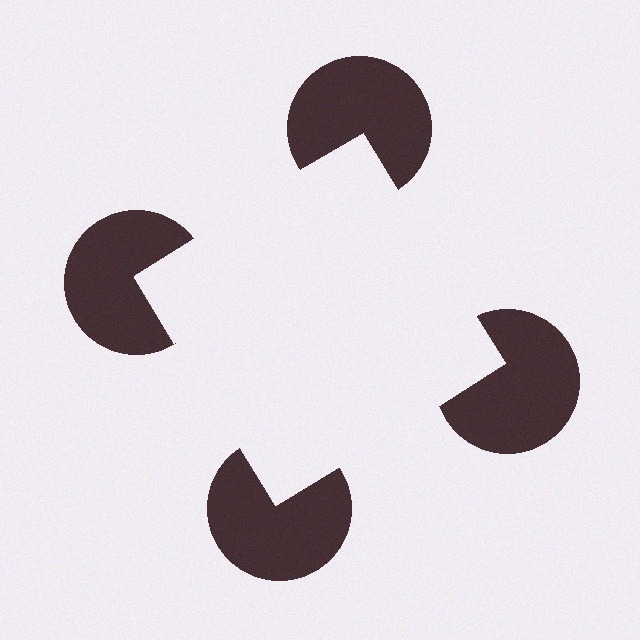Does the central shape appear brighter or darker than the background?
It typically appears slightly brighter than the background, even though no actual brightness change is drawn.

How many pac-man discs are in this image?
There are 4 — one at each vertex of the illusory square.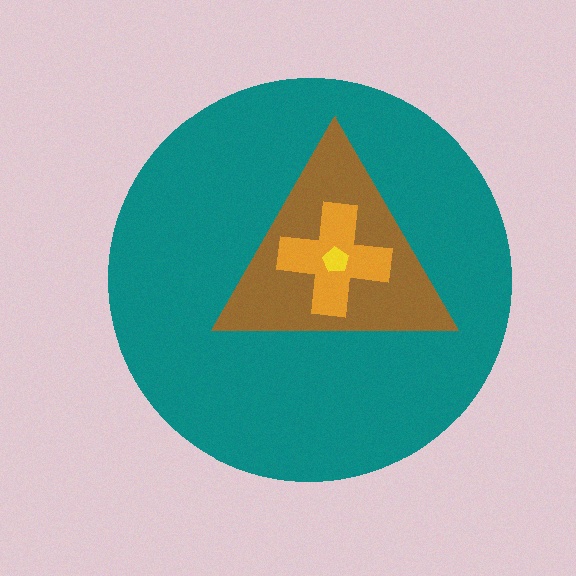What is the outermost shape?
The teal circle.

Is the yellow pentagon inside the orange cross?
Yes.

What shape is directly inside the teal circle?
The brown triangle.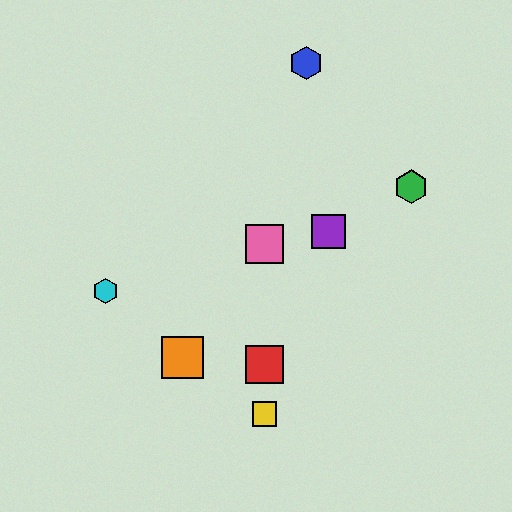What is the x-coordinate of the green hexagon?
The green hexagon is at x≈411.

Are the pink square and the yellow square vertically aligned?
Yes, both are at x≈264.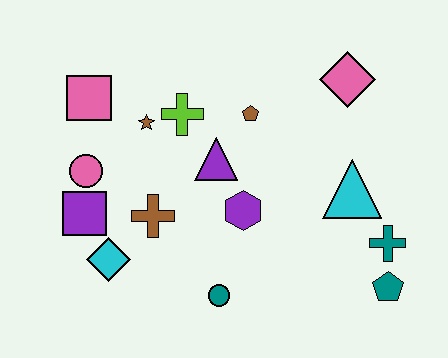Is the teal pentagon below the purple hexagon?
Yes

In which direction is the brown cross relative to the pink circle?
The brown cross is to the right of the pink circle.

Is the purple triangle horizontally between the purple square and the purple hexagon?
Yes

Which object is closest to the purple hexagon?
The purple triangle is closest to the purple hexagon.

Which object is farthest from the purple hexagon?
The pink square is farthest from the purple hexagon.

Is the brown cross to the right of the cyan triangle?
No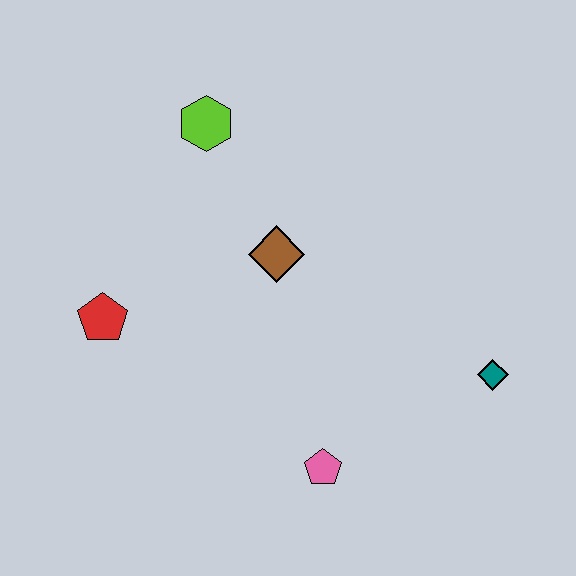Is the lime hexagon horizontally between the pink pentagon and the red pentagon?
Yes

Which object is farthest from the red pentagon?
The teal diamond is farthest from the red pentagon.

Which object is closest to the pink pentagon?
The teal diamond is closest to the pink pentagon.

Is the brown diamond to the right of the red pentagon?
Yes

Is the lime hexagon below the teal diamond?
No